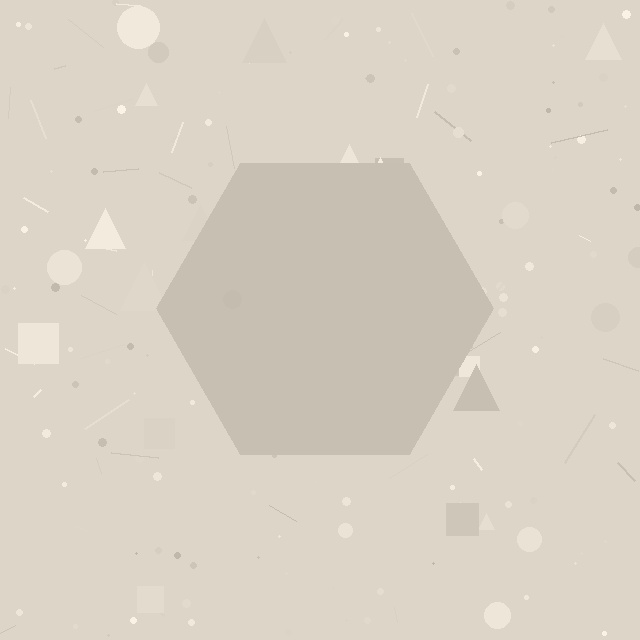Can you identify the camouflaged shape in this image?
The camouflaged shape is a hexagon.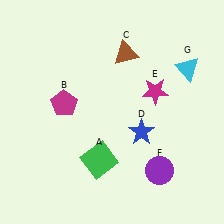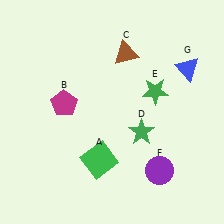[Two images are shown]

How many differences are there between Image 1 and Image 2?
There are 3 differences between the two images.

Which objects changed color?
D changed from blue to green. E changed from magenta to green. G changed from cyan to blue.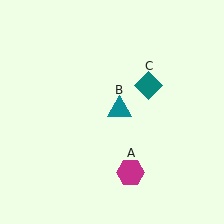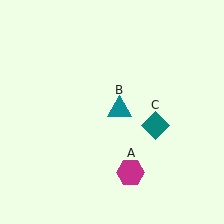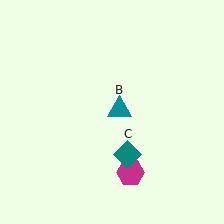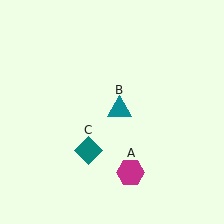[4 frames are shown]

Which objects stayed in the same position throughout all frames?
Magenta hexagon (object A) and teal triangle (object B) remained stationary.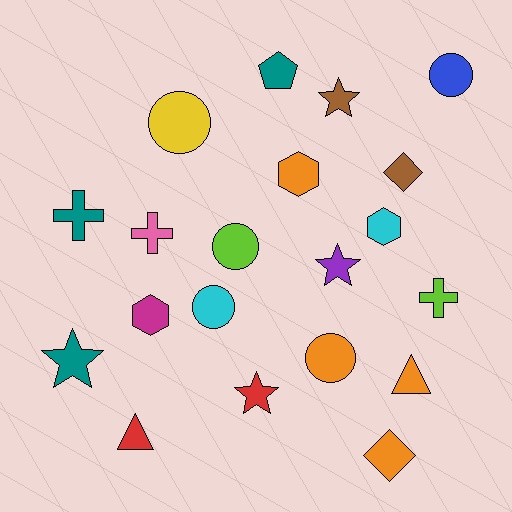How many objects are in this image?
There are 20 objects.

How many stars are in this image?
There are 4 stars.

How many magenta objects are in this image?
There is 1 magenta object.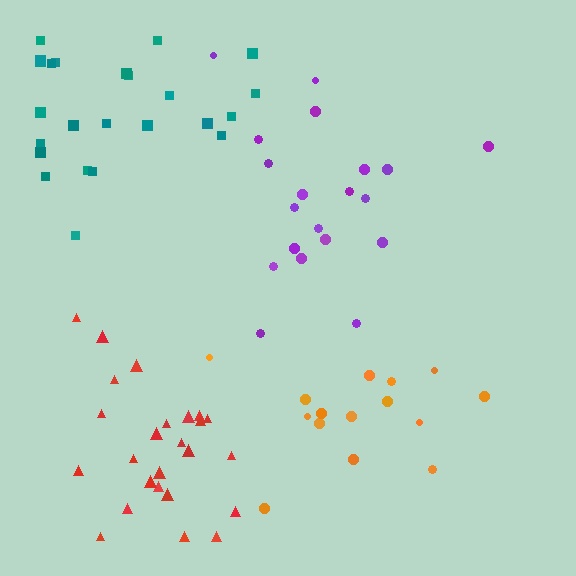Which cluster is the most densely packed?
Red.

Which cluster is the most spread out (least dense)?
Purple.